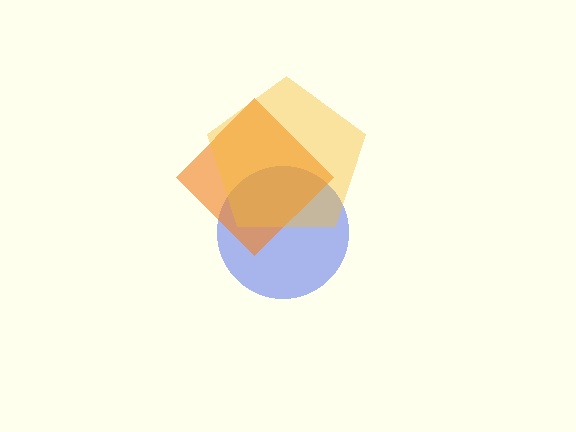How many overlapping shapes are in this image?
There are 3 overlapping shapes in the image.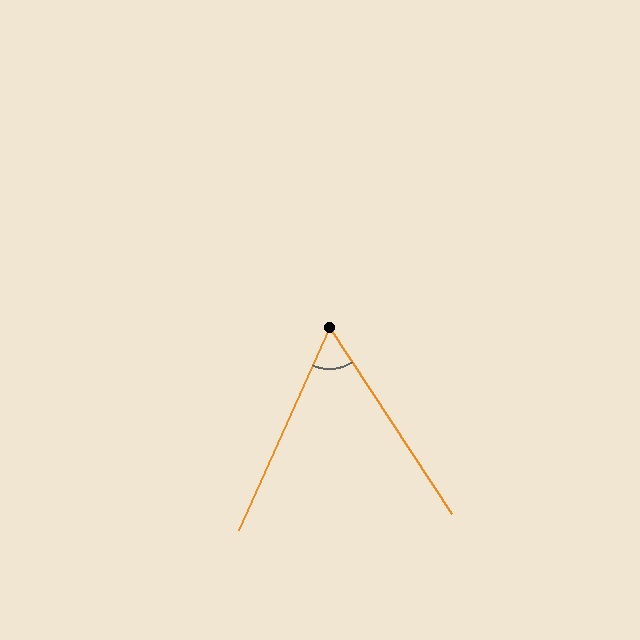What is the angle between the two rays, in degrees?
Approximately 57 degrees.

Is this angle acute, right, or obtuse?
It is acute.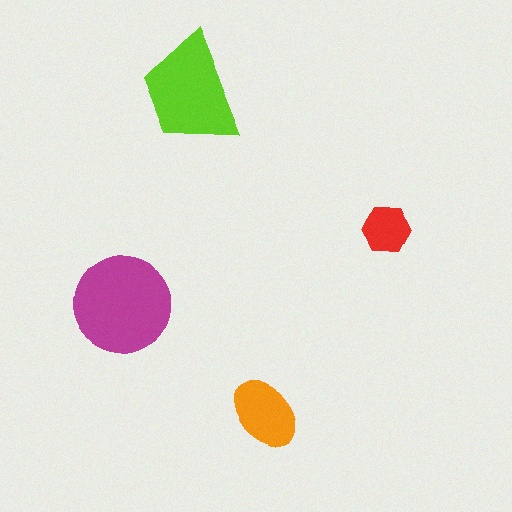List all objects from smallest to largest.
The red hexagon, the orange ellipse, the lime trapezoid, the magenta circle.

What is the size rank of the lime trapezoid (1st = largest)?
2nd.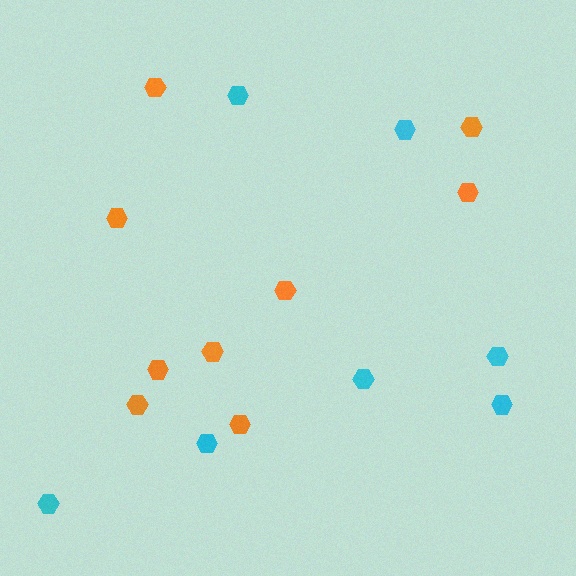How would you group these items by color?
There are 2 groups: one group of cyan hexagons (7) and one group of orange hexagons (9).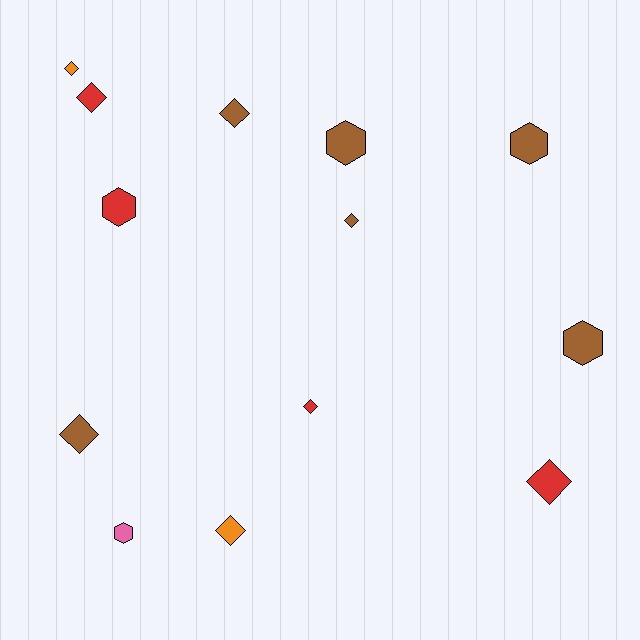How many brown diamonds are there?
There are 3 brown diamonds.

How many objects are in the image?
There are 13 objects.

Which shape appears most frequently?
Diamond, with 8 objects.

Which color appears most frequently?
Brown, with 6 objects.